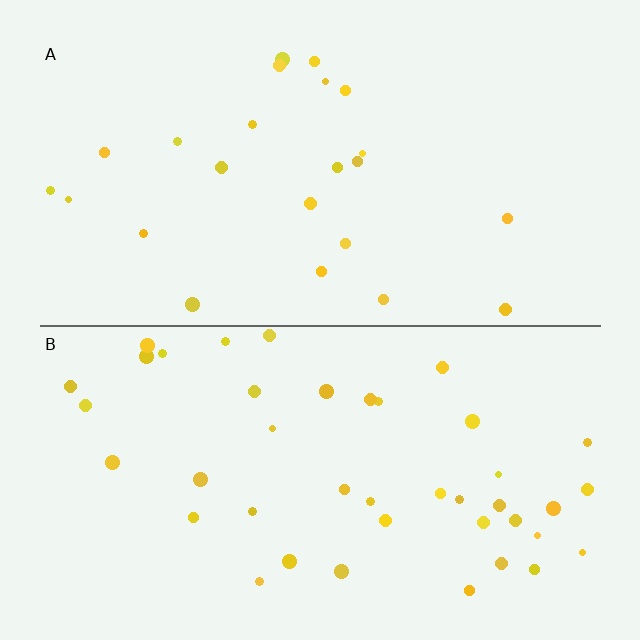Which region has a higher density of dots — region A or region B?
B (the bottom).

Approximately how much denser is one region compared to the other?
Approximately 1.8× — region B over region A.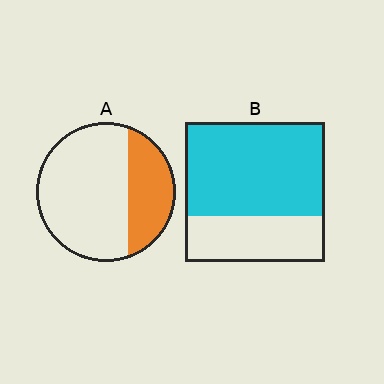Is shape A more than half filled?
No.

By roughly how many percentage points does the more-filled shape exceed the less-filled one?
By roughly 35 percentage points (B over A).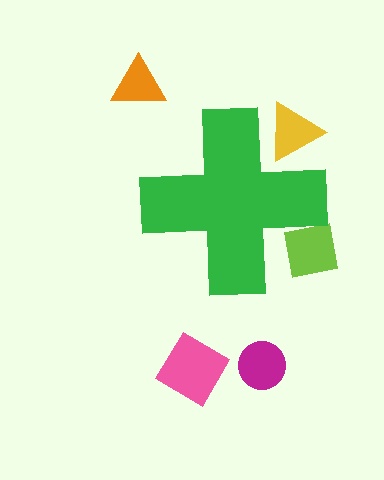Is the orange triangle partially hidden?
No, the orange triangle is fully visible.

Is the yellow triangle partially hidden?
Yes, the yellow triangle is partially hidden behind the green cross.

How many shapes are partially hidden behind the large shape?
2 shapes are partially hidden.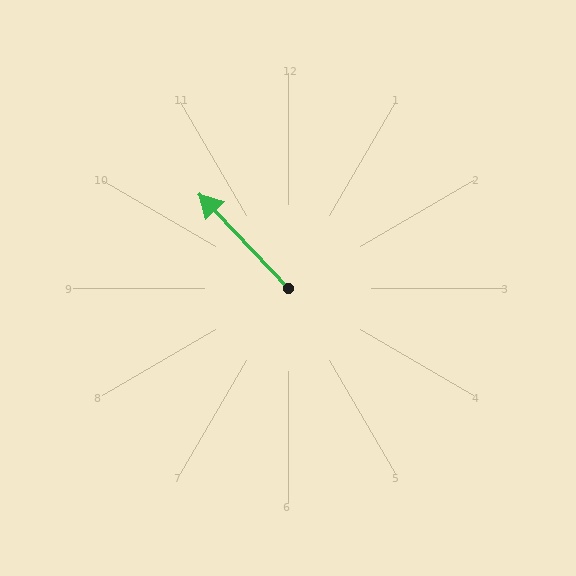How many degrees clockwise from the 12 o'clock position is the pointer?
Approximately 317 degrees.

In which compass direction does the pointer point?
Northwest.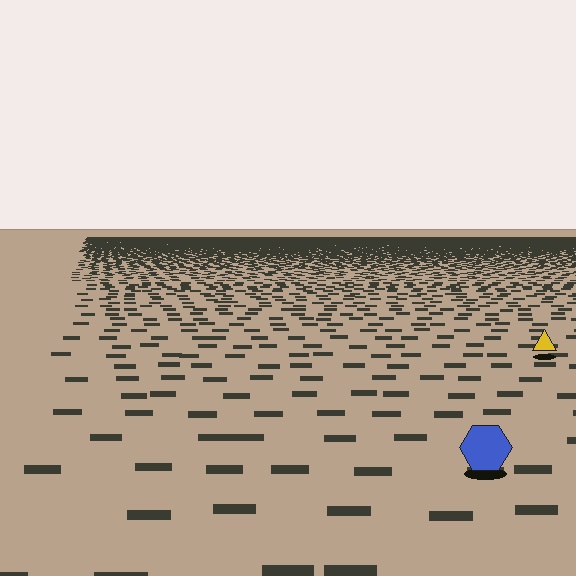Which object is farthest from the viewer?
The yellow triangle is farthest from the viewer. It appears smaller and the ground texture around it is denser.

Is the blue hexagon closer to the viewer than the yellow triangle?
Yes. The blue hexagon is closer — you can tell from the texture gradient: the ground texture is coarser near it.